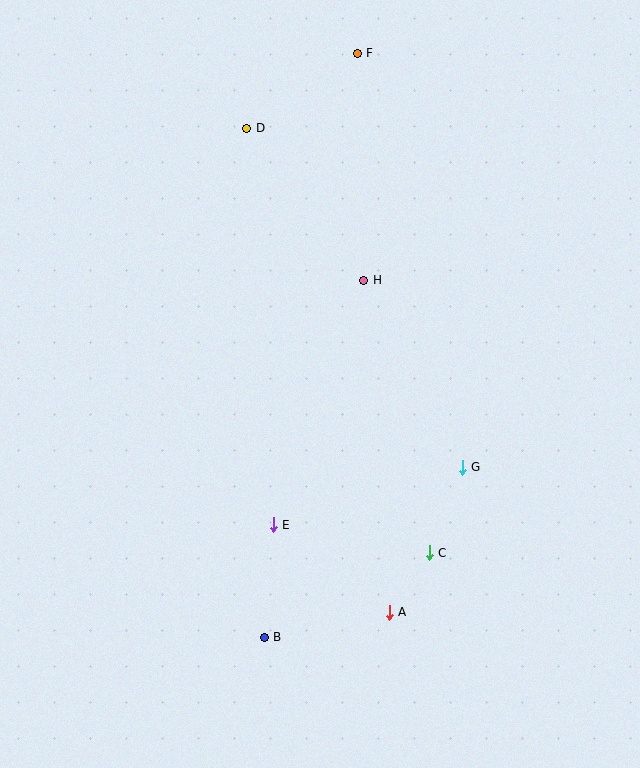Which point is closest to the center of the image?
Point H at (364, 280) is closest to the center.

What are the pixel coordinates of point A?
Point A is at (389, 612).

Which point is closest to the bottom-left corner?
Point B is closest to the bottom-left corner.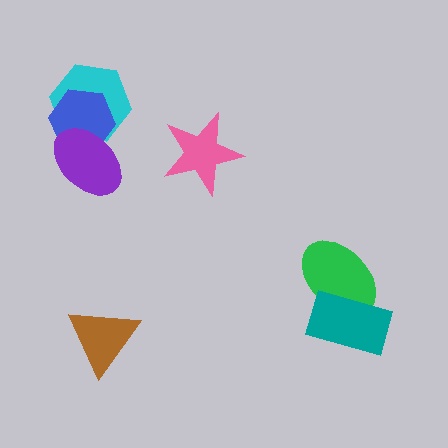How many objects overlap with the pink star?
0 objects overlap with the pink star.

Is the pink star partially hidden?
No, no other shape covers it.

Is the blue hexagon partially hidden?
Yes, it is partially covered by another shape.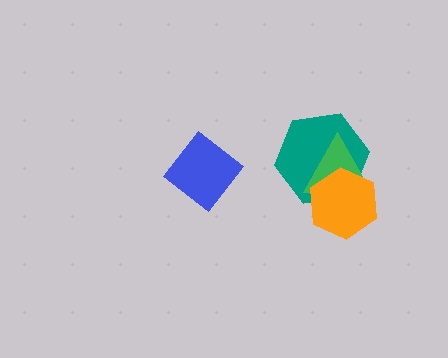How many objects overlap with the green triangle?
2 objects overlap with the green triangle.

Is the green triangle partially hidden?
Yes, it is partially covered by another shape.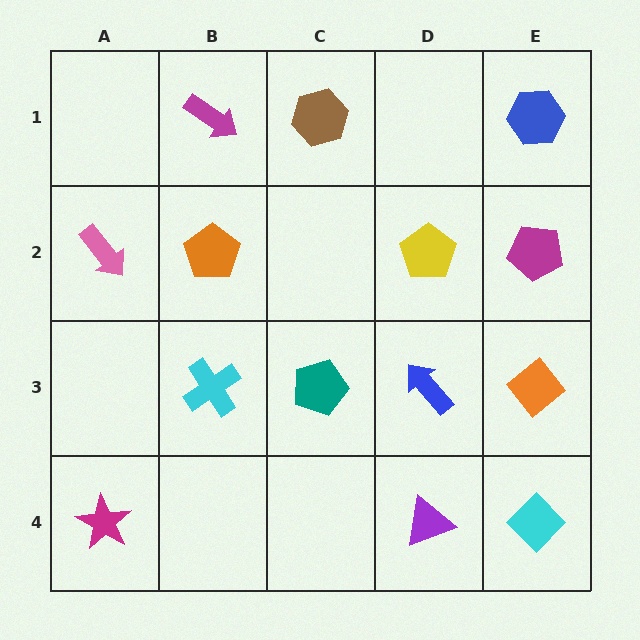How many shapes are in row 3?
4 shapes.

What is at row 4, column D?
A purple triangle.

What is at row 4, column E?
A cyan diamond.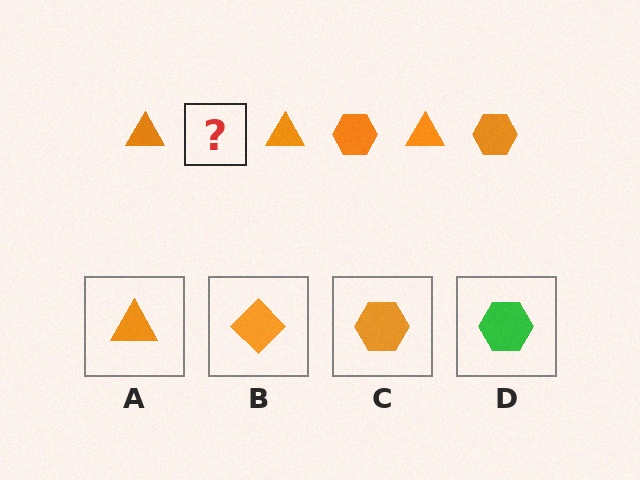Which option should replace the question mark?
Option C.